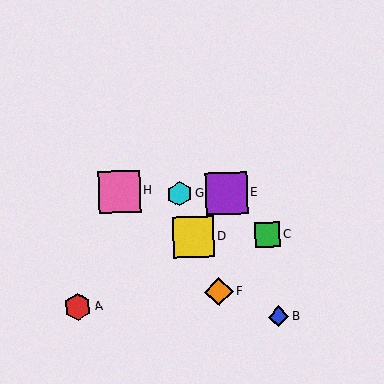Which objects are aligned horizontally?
Objects C, D are aligned horizontally.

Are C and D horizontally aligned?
Yes, both are at y≈235.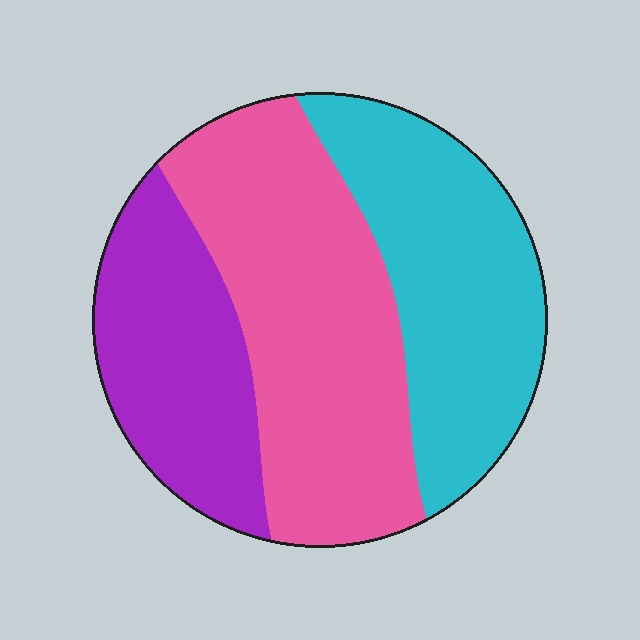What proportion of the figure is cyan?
Cyan takes up about one third (1/3) of the figure.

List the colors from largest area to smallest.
From largest to smallest: pink, cyan, purple.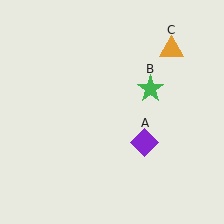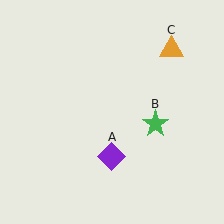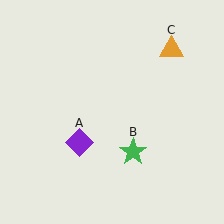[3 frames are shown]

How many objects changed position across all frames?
2 objects changed position: purple diamond (object A), green star (object B).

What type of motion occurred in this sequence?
The purple diamond (object A), green star (object B) rotated clockwise around the center of the scene.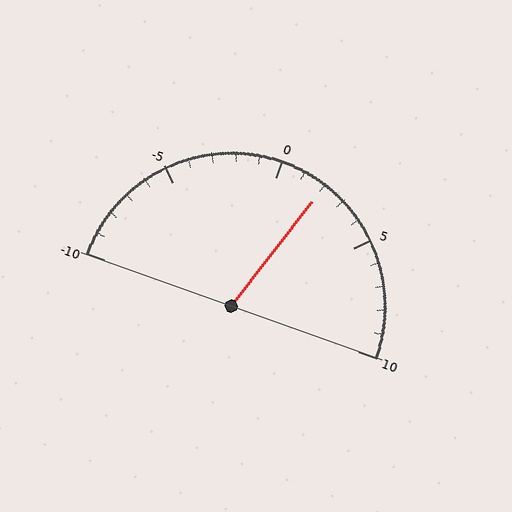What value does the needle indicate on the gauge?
The needle indicates approximately 2.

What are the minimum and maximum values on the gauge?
The gauge ranges from -10 to 10.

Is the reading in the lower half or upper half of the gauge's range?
The reading is in the upper half of the range (-10 to 10).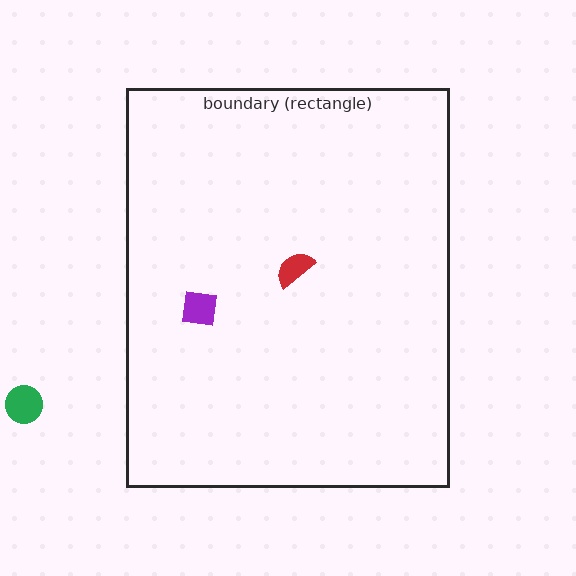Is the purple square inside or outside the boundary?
Inside.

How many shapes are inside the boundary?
2 inside, 1 outside.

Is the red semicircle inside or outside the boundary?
Inside.